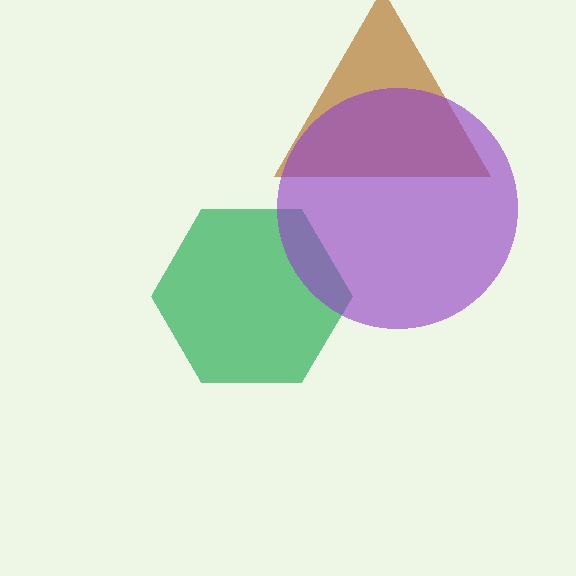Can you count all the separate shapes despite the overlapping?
Yes, there are 3 separate shapes.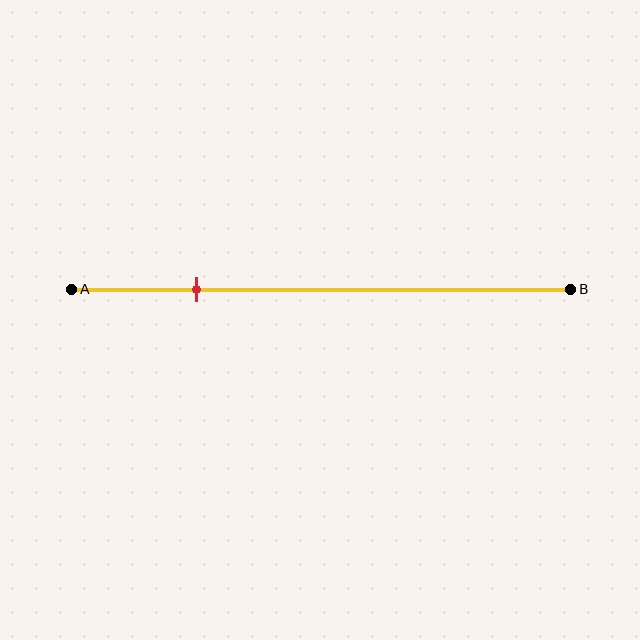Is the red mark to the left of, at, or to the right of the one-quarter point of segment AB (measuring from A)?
The red mark is approximately at the one-quarter point of segment AB.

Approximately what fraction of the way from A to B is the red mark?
The red mark is approximately 25% of the way from A to B.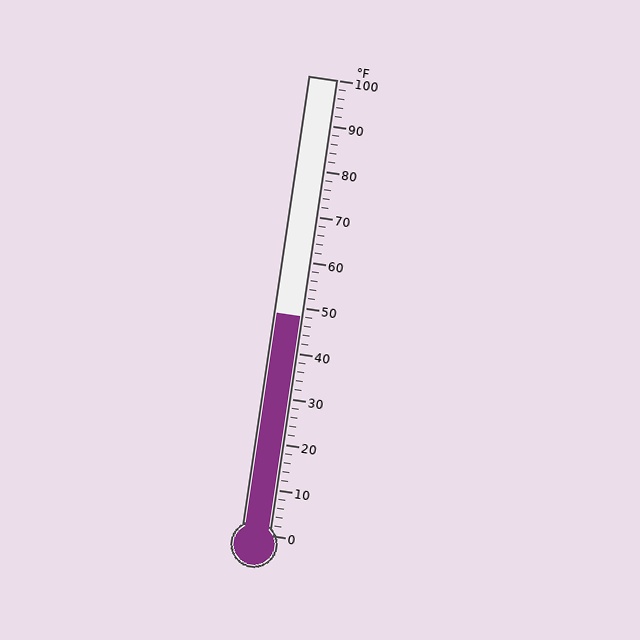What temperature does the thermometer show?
The thermometer shows approximately 48°F.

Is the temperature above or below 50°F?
The temperature is below 50°F.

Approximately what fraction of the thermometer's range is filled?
The thermometer is filled to approximately 50% of its range.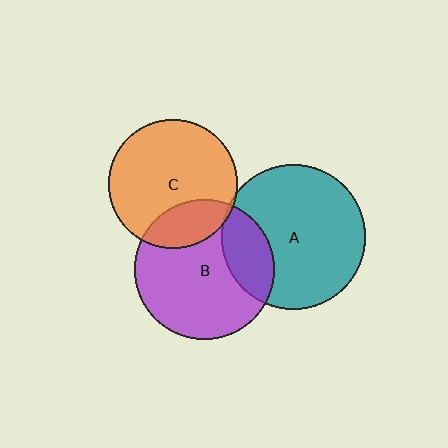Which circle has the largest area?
Circle A (teal).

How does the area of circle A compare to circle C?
Approximately 1.3 times.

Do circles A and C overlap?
Yes.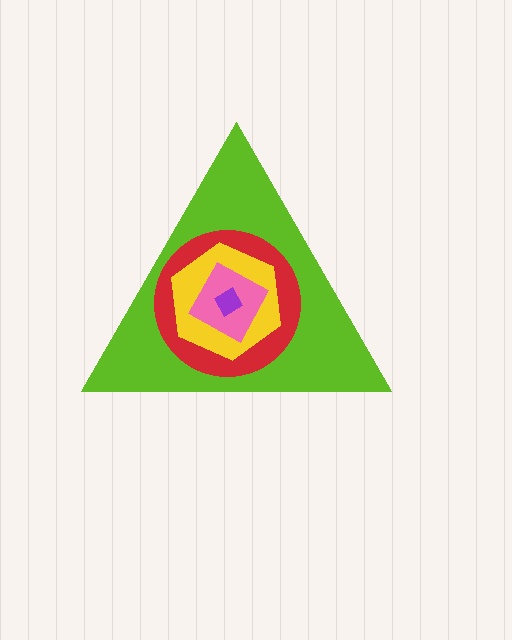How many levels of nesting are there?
5.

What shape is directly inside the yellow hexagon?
The pink diamond.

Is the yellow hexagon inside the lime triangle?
Yes.